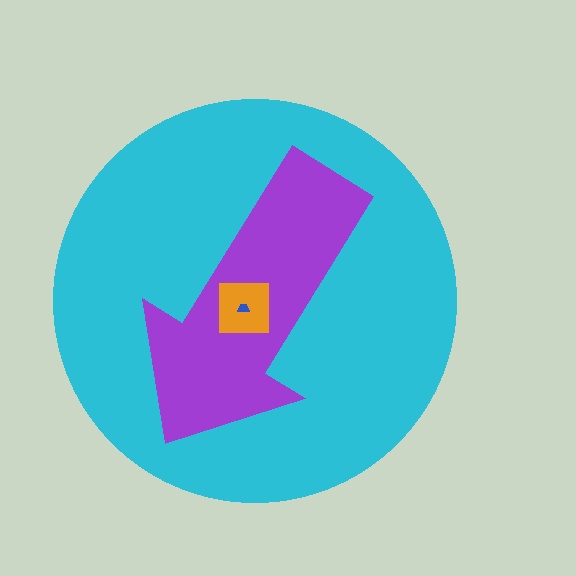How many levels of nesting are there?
4.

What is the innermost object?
The blue trapezoid.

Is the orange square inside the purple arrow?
Yes.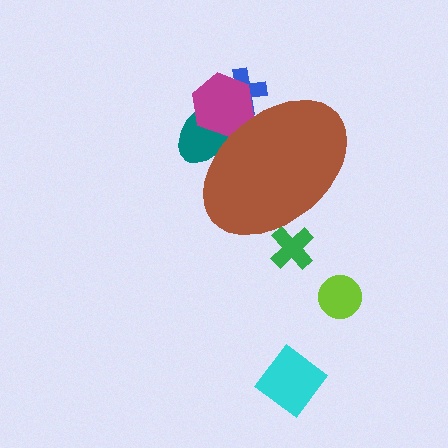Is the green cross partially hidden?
Yes, the green cross is partially hidden behind the brown ellipse.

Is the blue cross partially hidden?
Yes, the blue cross is partially hidden behind the brown ellipse.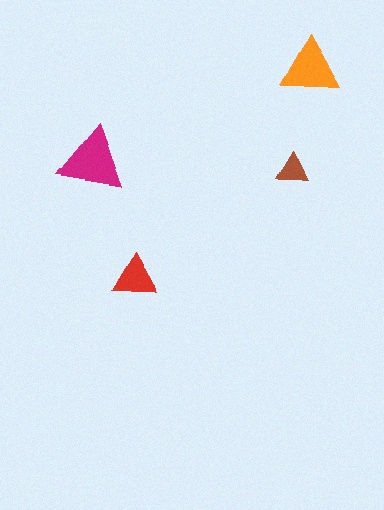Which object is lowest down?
The red triangle is bottommost.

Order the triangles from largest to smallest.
the magenta one, the orange one, the red one, the brown one.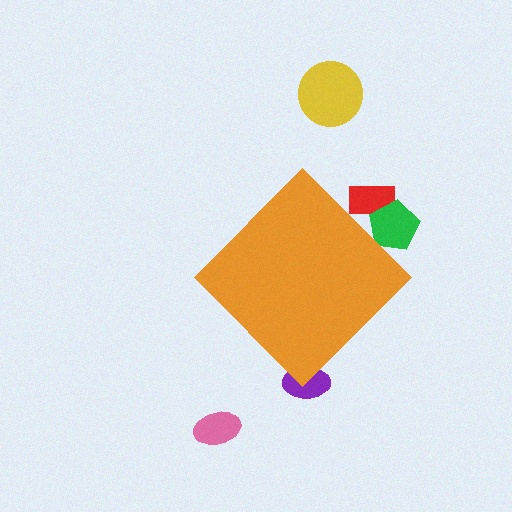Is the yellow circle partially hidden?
No, the yellow circle is fully visible.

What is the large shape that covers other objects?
An orange diamond.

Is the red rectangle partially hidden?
Yes, the red rectangle is partially hidden behind the orange diamond.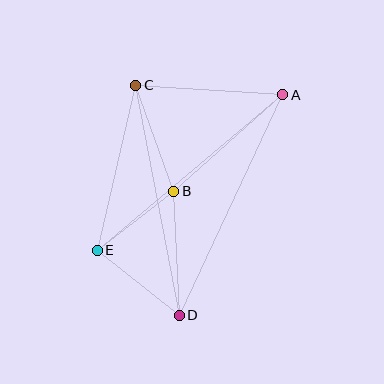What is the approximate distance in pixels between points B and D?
The distance between B and D is approximately 124 pixels.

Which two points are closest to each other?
Points B and E are closest to each other.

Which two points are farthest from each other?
Points A and D are farthest from each other.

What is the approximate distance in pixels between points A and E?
The distance between A and E is approximately 242 pixels.